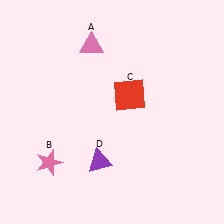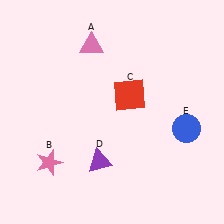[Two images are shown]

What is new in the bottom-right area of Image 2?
A blue circle (E) was added in the bottom-right area of Image 2.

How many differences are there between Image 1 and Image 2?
There is 1 difference between the two images.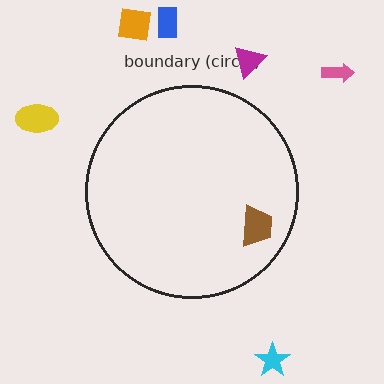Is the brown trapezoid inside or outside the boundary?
Inside.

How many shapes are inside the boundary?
1 inside, 6 outside.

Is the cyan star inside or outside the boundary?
Outside.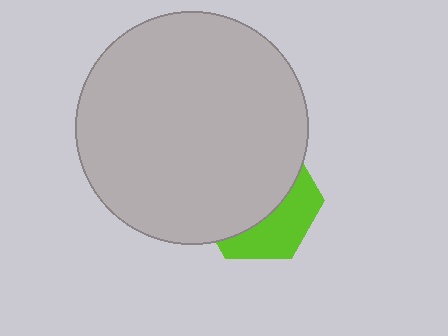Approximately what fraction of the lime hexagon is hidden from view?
Roughly 63% of the lime hexagon is hidden behind the light gray circle.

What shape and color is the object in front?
The object in front is a light gray circle.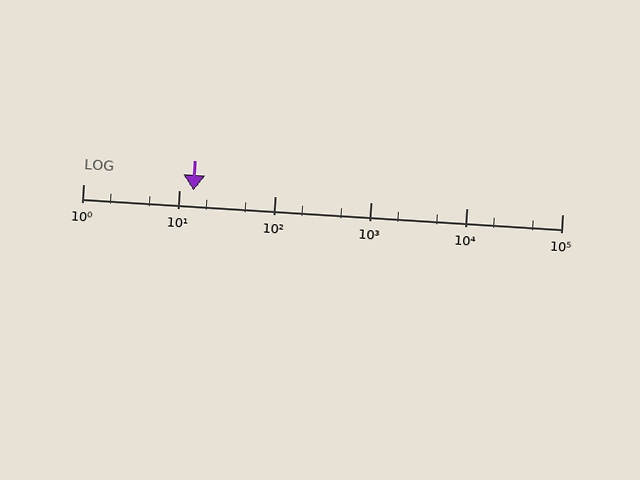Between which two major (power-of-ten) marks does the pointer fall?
The pointer is between 10 and 100.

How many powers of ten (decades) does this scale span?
The scale spans 5 decades, from 1 to 100000.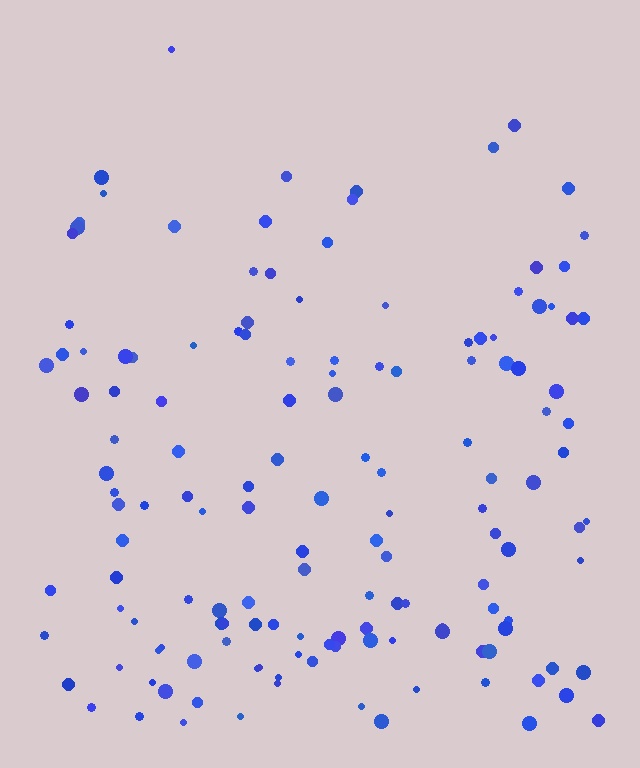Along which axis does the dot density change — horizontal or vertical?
Vertical.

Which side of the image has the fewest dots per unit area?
The top.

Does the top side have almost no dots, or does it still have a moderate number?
Still a moderate number, just noticeably fewer than the bottom.